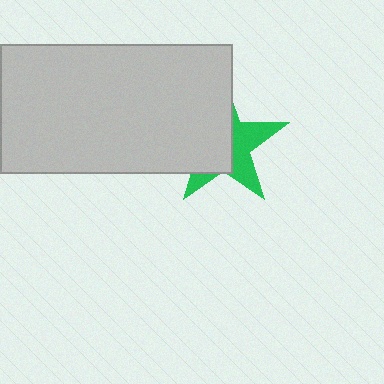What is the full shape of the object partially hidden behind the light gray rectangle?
The partially hidden object is a green star.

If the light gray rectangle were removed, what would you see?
You would see the complete green star.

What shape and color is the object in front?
The object in front is a light gray rectangle.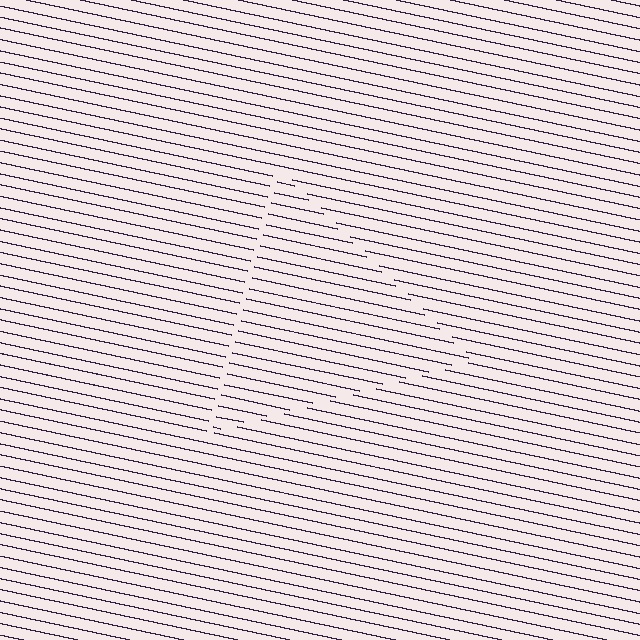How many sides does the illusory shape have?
3 sides — the line-ends trace a triangle.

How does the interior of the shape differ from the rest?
The interior of the shape contains the same grating, shifted by half a period — the contour is defined by the phase discontinuity where line-ends from the inner and outer gratings abut.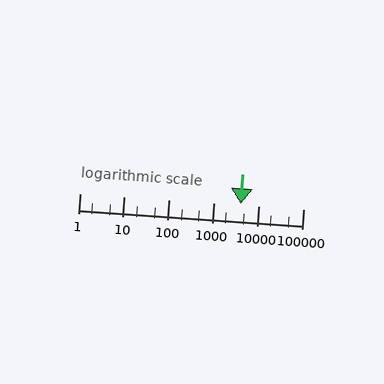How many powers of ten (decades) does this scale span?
The scale spans 5 decades, from 1 to 100000.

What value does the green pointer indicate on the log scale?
The pointer indicates approximately 4100.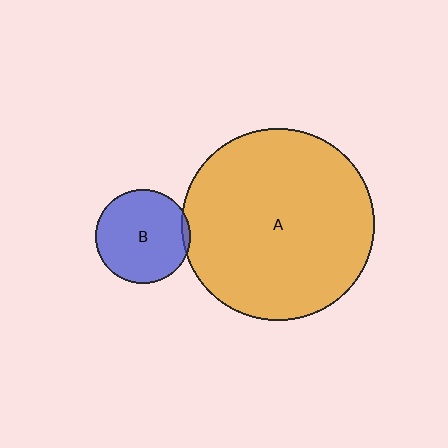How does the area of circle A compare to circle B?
Approximately 4.2 times.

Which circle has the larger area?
Circle A (orange).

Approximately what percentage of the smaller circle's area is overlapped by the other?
Approximately 5%.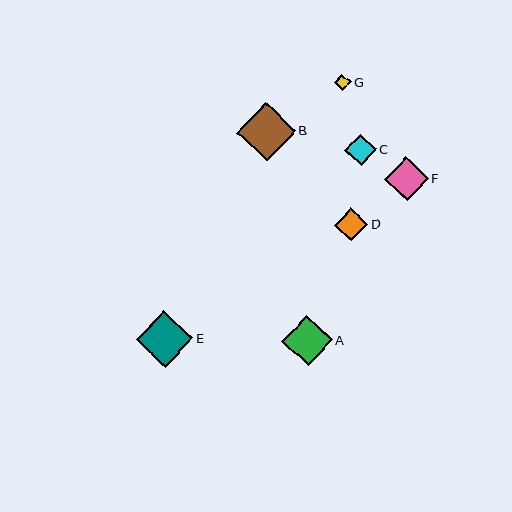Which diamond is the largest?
Diamond B is the largest with a size of approximately 58 pixels.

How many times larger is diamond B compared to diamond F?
Diamond B is approximately 1.3 times the size of diamond F.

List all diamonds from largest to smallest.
From largest to smallest: B, E, A, F, D, C, G.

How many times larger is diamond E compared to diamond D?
Diamond E is approximately 1.7 times the size of diamond D.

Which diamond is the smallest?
Diamond G is the smallest with a size of approximately 17 pixels.